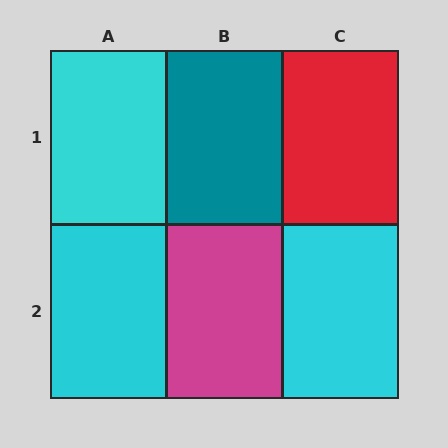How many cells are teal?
1 cell is teal.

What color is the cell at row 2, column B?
Magenta.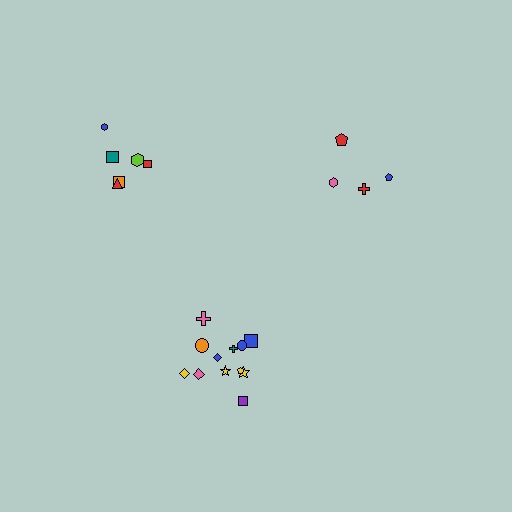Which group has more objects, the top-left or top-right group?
The top-left group.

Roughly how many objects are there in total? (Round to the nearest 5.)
Roughly 20 objects in total.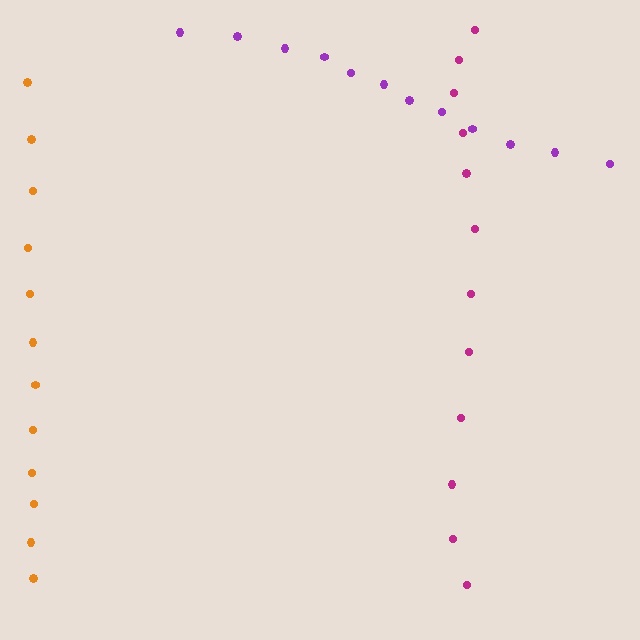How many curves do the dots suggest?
There are 3 distinct paths.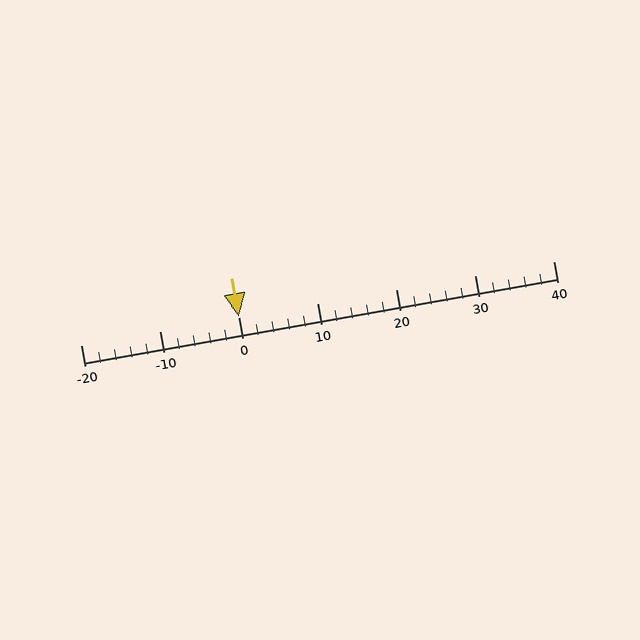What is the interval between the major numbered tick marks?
The major tick marks are spaced 10 units apart.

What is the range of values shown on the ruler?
The ruler shows values from -20 to 40.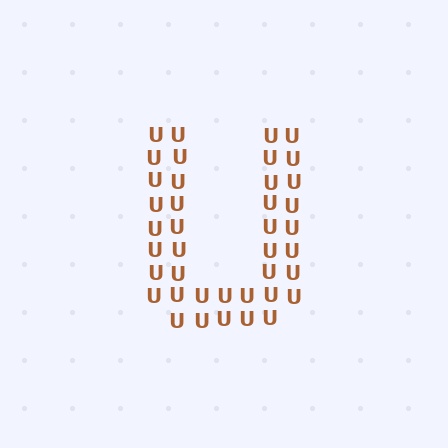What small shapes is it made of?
It is made of small letter U's.